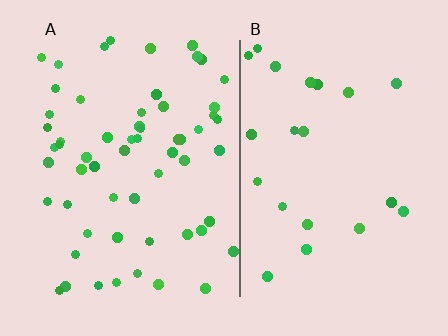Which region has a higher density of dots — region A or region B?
A (the left).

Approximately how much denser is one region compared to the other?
Approximately 2.7× — region A over region B.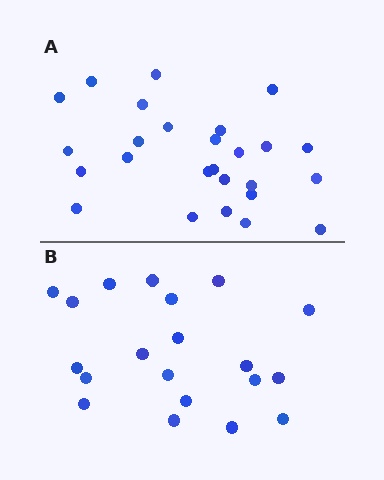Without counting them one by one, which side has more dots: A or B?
Region A (the top region) has more dots.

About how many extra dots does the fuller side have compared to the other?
Region A has about 6 more dots than region B.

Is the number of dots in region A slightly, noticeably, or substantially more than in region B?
Region A has noticeably more, but not dramatically so. The ratio is roughly 1.3 to 1.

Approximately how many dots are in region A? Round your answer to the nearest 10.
About 30 dots. (The exact count is 26, which rounds to 30.)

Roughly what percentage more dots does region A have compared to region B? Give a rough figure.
About 30% more.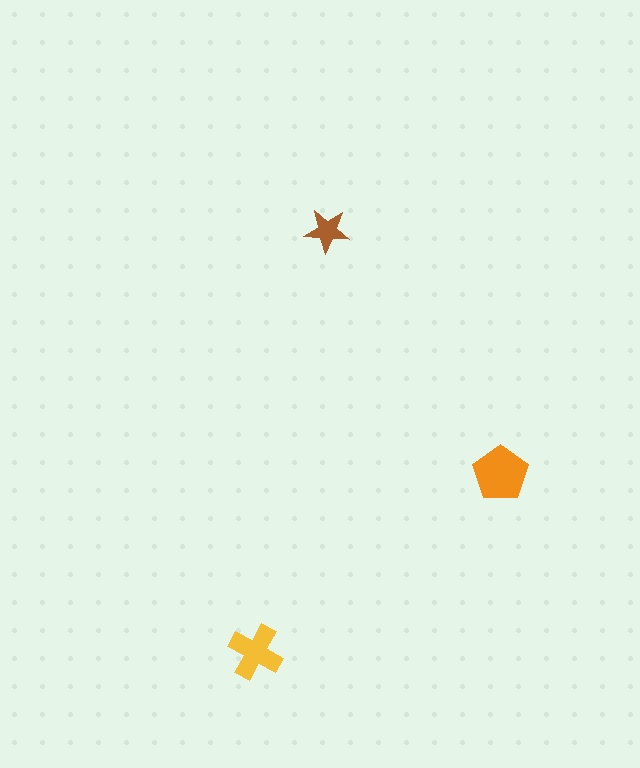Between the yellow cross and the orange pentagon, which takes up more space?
The orange pentagon.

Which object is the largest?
The orange pentagon.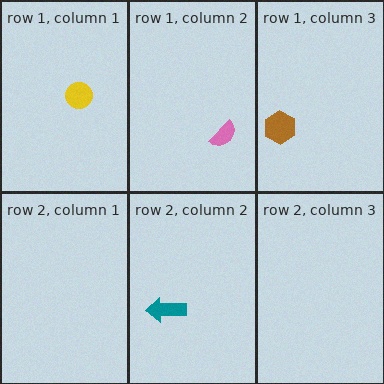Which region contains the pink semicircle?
The row 1, column 2 region.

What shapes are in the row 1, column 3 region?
The brown hexagon.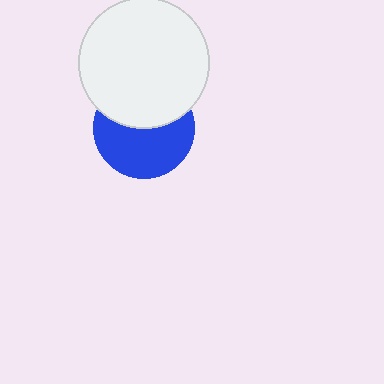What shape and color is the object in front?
The object in front is a white circle.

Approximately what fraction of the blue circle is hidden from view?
Roughly 43% of the blue circle is hidden behind the white circle.